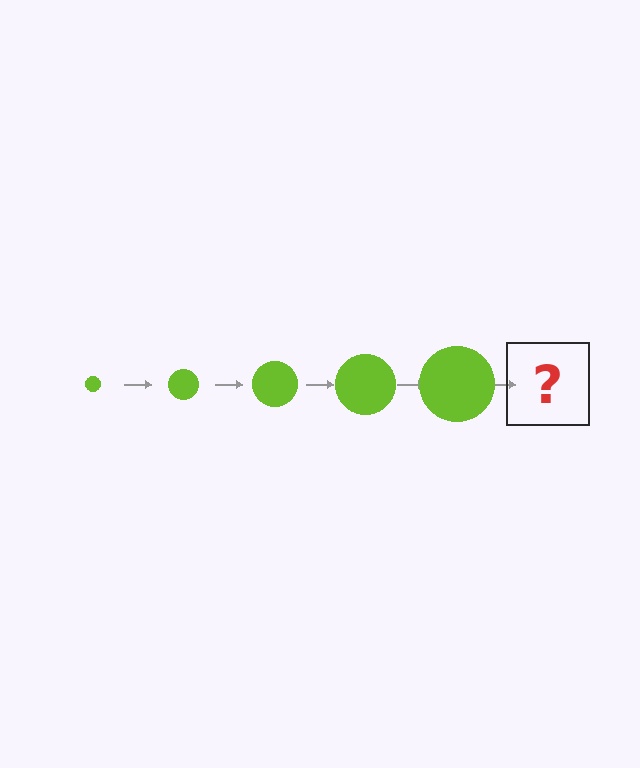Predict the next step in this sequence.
The next step is a lime circle, larger than the previous one.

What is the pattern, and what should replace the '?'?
The pattern is that the circle gets progressively larger each step. The '?' should be a lime circle, larger than the previous one.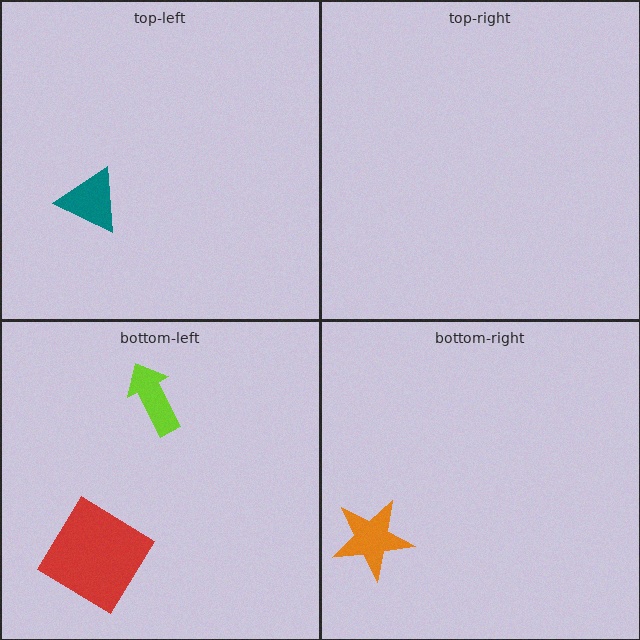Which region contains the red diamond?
The bottom-left region.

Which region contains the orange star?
The bottom-right region.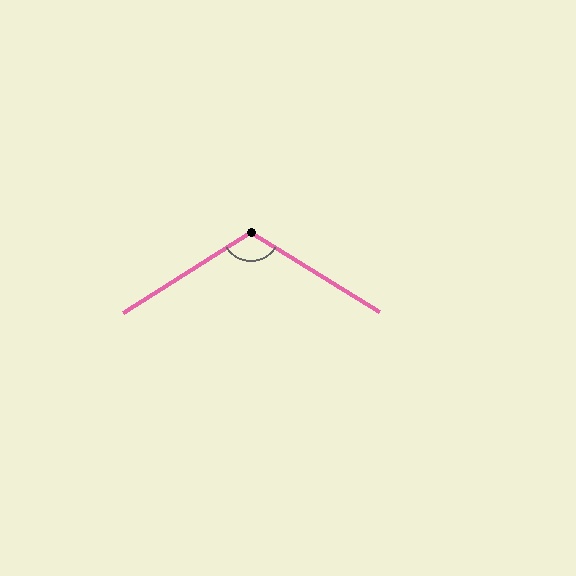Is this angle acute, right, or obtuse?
It is obtuse.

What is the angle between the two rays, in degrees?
Approximately 116 degrees.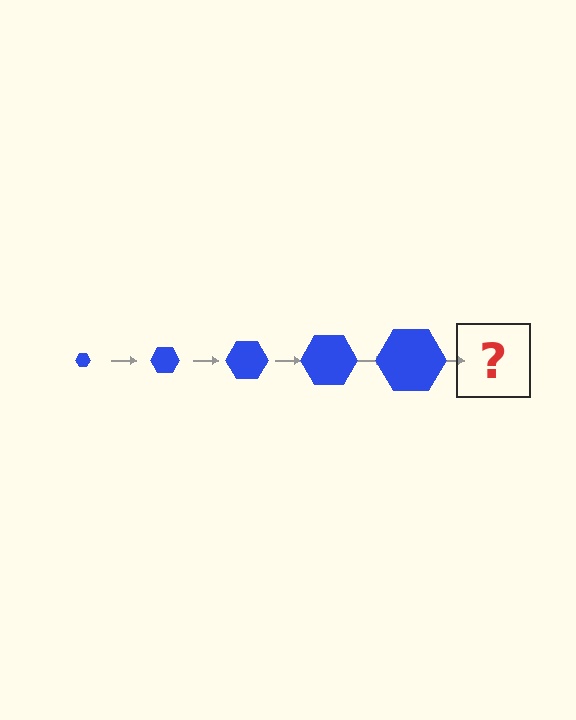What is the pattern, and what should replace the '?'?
The pattern is that the hexagon gets progressively larger each step. The '?' should be a blue hexagon, larger than the previous one.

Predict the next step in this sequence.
The next step is a blue hexagon, larger than the previous one.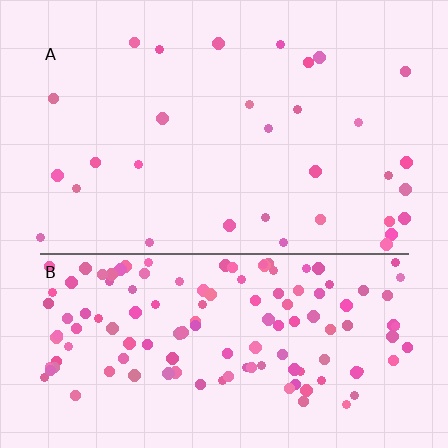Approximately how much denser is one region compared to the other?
Approximately 4.4× — region B over region A.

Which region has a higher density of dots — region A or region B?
B (the bottom).